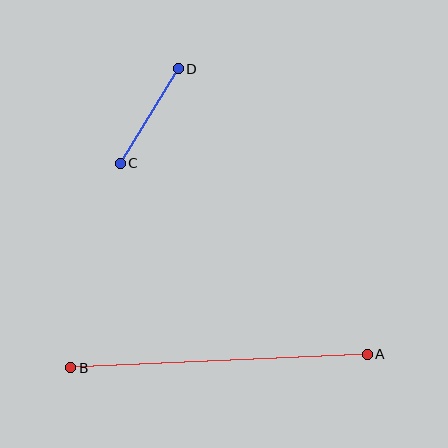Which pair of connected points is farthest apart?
Points A and B are farthest apart.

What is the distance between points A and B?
The distance is approximately 296 pixels.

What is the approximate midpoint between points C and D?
The midpoint is at approximately (149, 116) pixels.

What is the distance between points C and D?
The distance is approximately 111 pixels.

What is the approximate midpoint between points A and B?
The midpoint is at approximately (219, 361) pixels.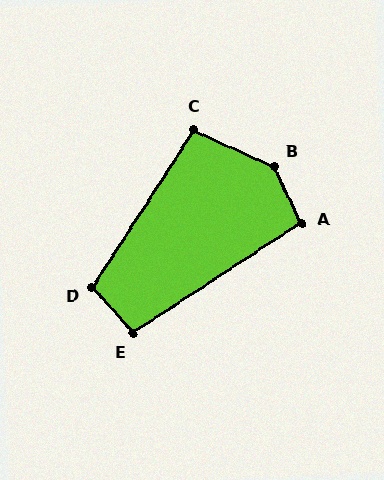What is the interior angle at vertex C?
Approximately 98 degrees (obtuse).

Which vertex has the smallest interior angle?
A, at approximately 98 degrees.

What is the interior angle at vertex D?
Approximately 106 degrees (obtuse).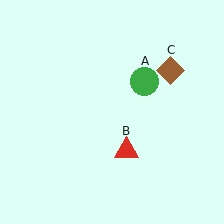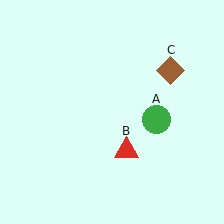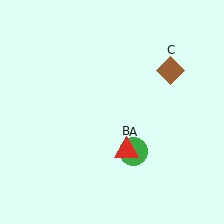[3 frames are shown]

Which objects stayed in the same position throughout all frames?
Red triangle (object B) and brown diamond (object C) remained stationary.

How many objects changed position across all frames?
1 object changed position: green circle (object A).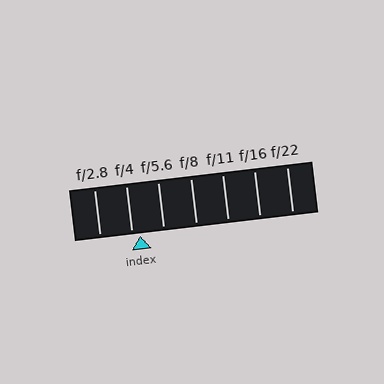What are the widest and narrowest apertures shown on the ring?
The widest aperture shown is f/2.8 and the narrowest is f/22.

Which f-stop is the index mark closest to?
The index mark is closest to f/4.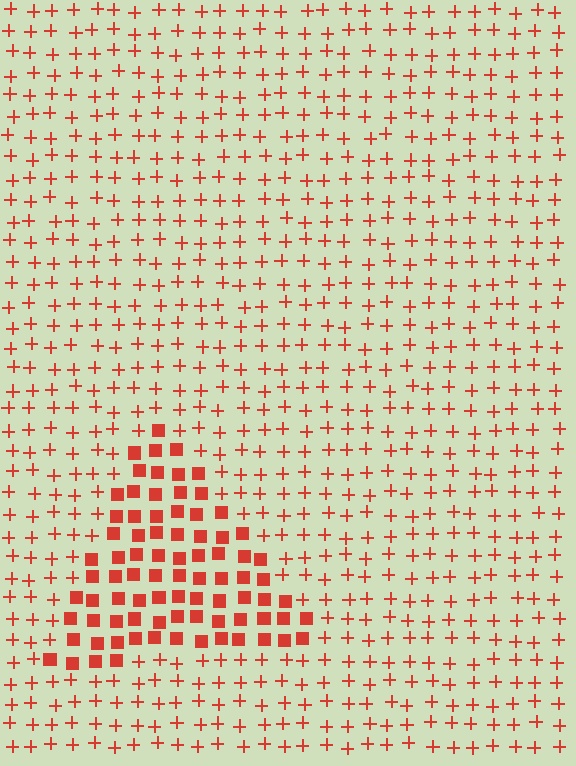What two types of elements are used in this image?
The image uses squares inside the triangle region and plus signs outside it.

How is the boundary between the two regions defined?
The boundary is defined by a change in element shape: squares inside vs. plus signs outside. All elements share the same color and spacing.